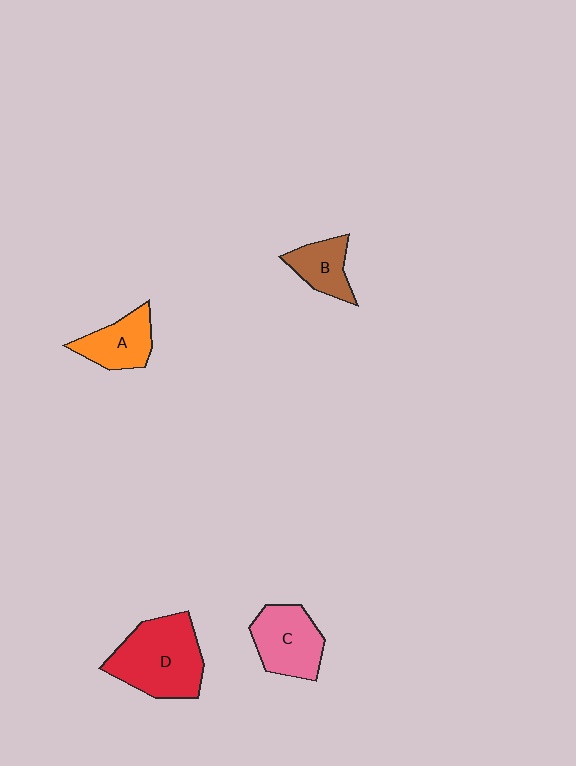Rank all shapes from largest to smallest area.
From largest to smallest: D (red), C (pink), A (orange), B (brown).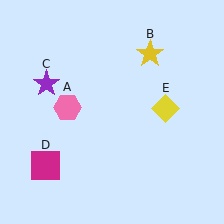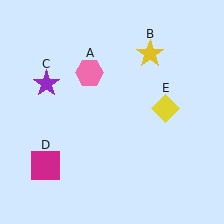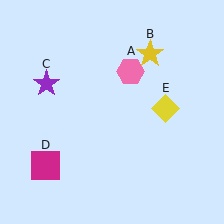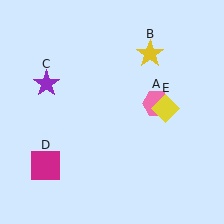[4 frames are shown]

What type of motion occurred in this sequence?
The pink hexagon (object A) rotated clockwise around the center of the scene.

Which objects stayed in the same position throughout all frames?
Yellow star (object B) and purple star (object C) and magenta square (object D) and yellow diamond (object E) remained stationary.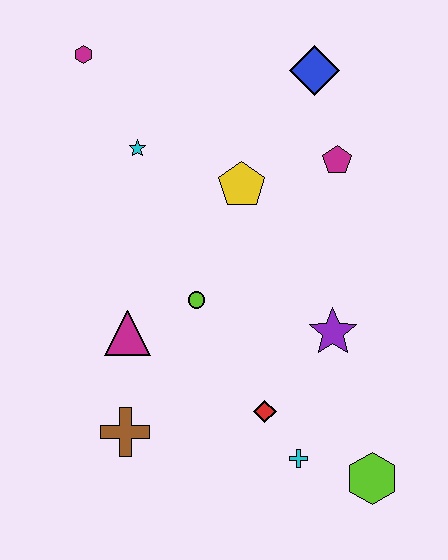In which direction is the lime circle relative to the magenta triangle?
The lime circle is to the right of the magenta triangle.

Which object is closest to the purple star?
The red diamond is closest to the purple star.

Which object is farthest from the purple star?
The magenta hexagon is farthest from the purple star.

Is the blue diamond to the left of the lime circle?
No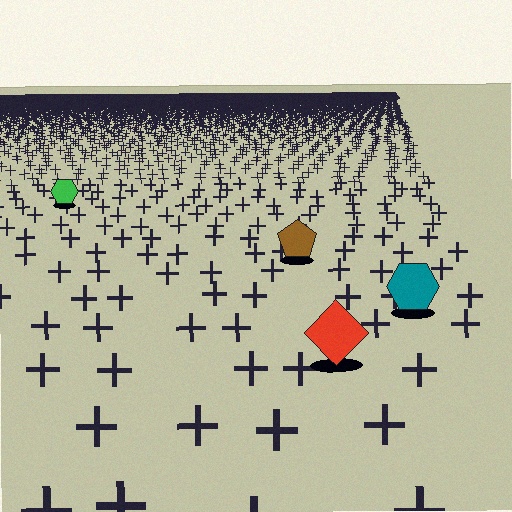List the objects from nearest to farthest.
From nearest to farthest: the red diamond, the teal hexagon, the brown pentagon, the green hexagon.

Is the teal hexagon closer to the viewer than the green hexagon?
Yes. The teal hexagon is closer — you can tell from the texture gradient: the ground texture is coarser near it.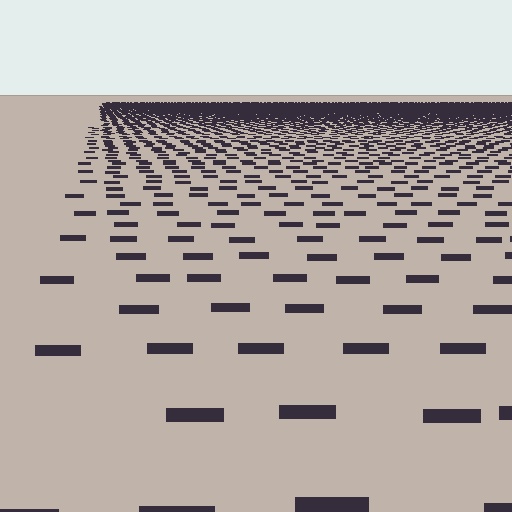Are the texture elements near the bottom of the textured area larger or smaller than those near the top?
Larger. Near the bottom, elements are closer to the viewer and appear at a bigger on-screen size.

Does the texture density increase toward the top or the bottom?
Density increases toward the top.